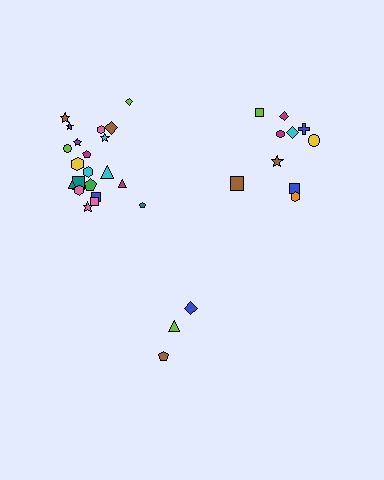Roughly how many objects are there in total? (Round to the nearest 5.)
Roughly 35 objects in total.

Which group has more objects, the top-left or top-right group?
The top-left group.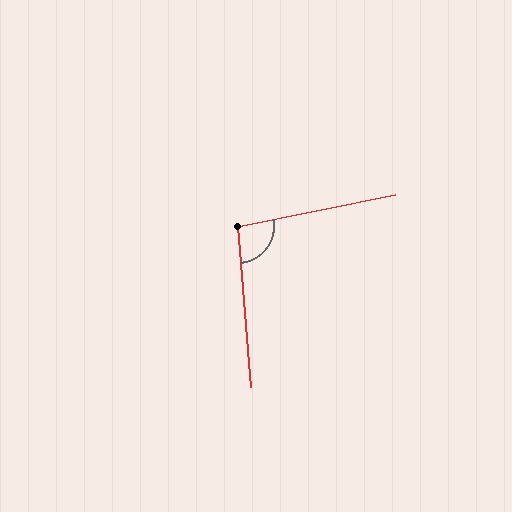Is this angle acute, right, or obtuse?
It is obtuse.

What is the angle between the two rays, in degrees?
Approximately 97 degrees.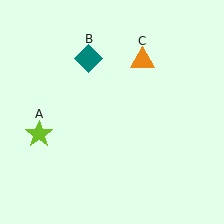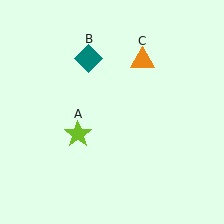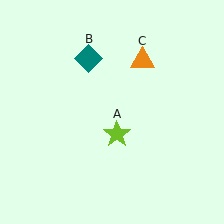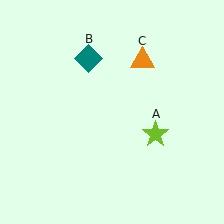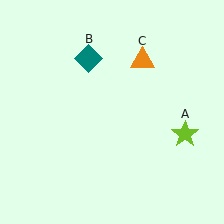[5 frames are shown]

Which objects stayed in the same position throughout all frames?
Teal diamond (object B) and orange triangle (object C) remained stationary.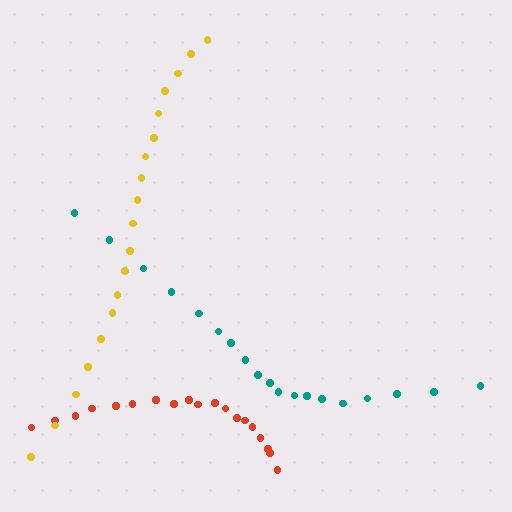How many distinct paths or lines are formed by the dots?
There are 3 distinct paths.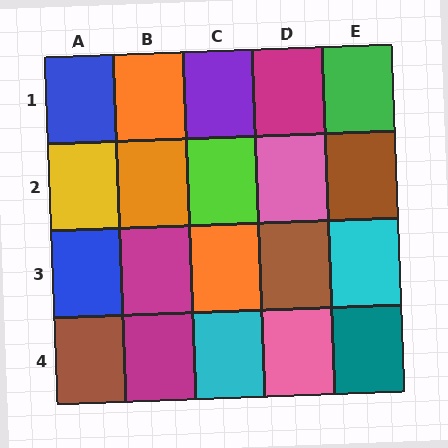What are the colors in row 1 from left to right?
Blue, orange, purple, magenta, green.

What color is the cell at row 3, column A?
Blue.